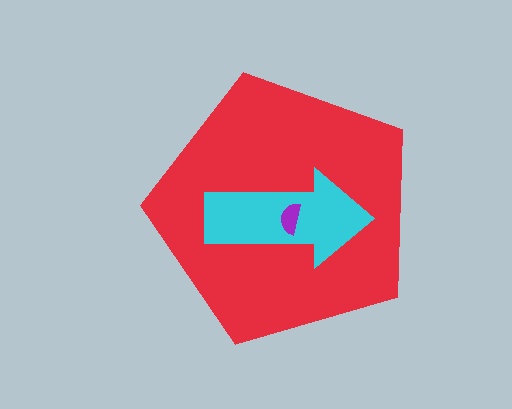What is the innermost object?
The purple semicircle.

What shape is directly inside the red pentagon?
The cyan arrow.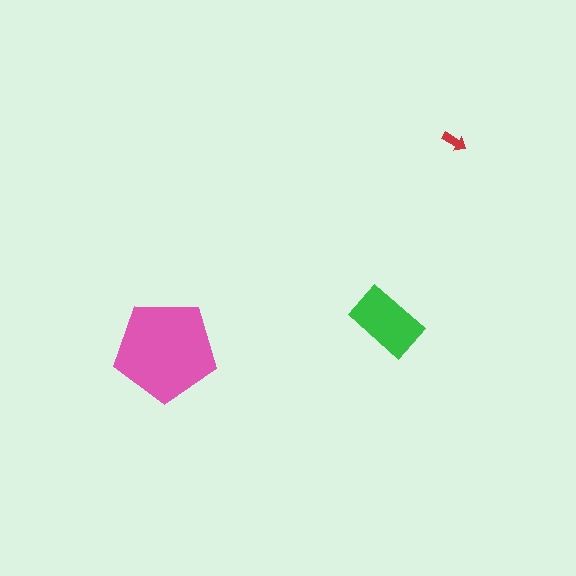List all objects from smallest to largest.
The red arrow, the green rectangle, the pink pentagon.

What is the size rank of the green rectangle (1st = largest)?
2nd.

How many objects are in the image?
There are 3 objects in the image.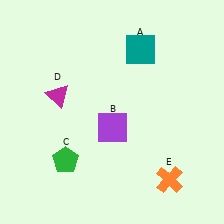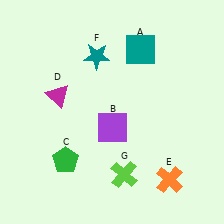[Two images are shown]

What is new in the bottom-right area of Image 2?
A lime cross (G) was added in the bottom-right area of Image 2.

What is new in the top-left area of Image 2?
A teal star (F) was added in the top-left area of Image 2.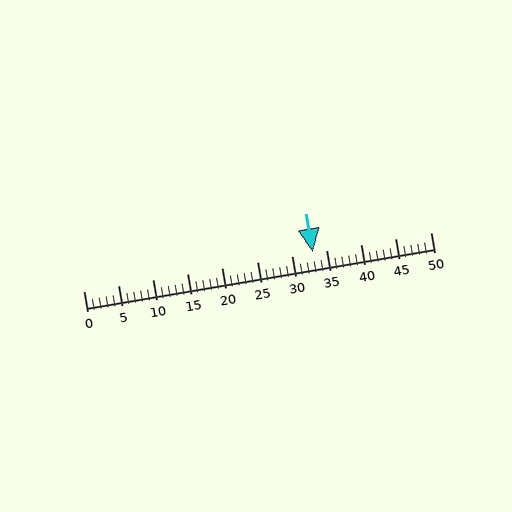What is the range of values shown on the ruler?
The ruler shows values from 0 to 50.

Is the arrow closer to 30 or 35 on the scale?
The arrow is closer to 35.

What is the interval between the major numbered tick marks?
The major tick marks are spaced 5 units apart.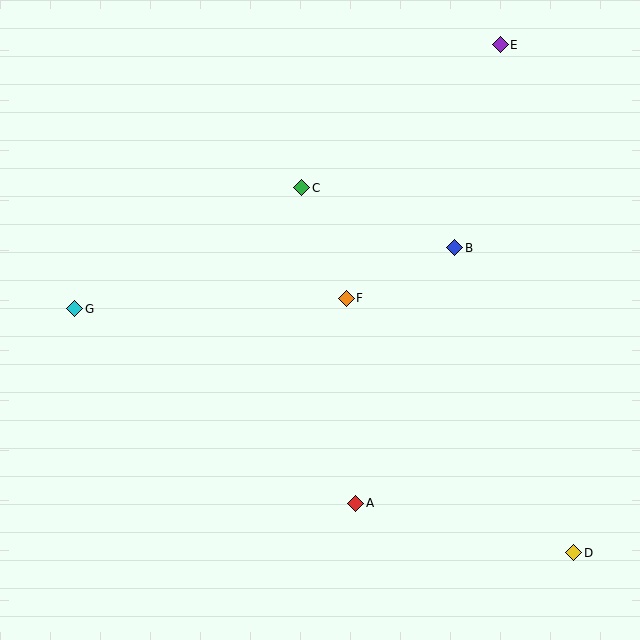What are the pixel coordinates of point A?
Point A is at (356, 503).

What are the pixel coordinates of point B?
Point B is at (455, 248).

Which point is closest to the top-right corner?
Point E is closest to the top-right corner.